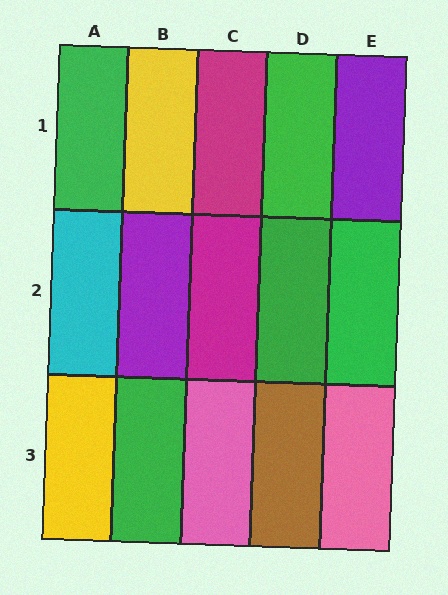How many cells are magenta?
2 cells are magenta.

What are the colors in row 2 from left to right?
Cyan, purple, magenta, green, green.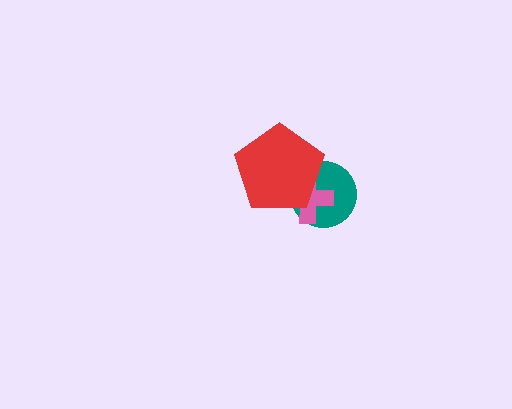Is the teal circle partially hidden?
Yes, it is partially covered by another shape.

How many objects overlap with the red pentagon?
2 objects overlap with the red pentagon.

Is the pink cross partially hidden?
Yes, it is partially covered by another shape.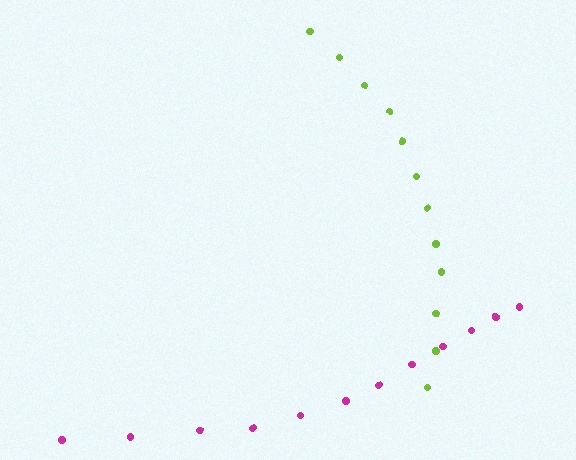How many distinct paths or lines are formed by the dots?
There are 2 distinct paths.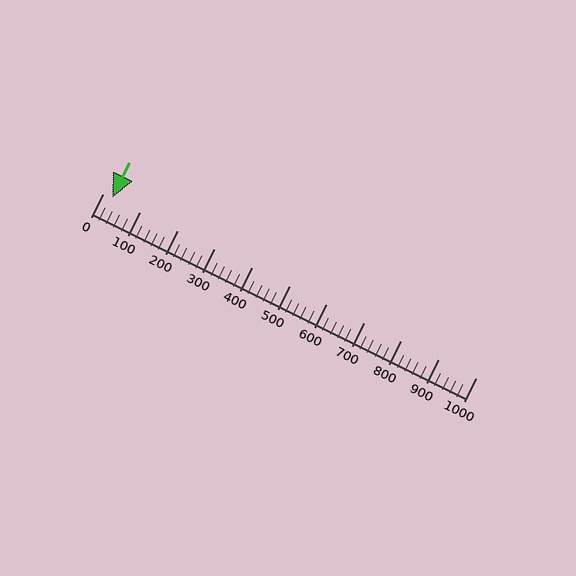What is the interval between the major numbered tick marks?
The major tick marks are spaced 100 units apart.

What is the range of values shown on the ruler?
The ruler shows values from 0 to 1000.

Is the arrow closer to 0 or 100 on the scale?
The arrow is closer to 0.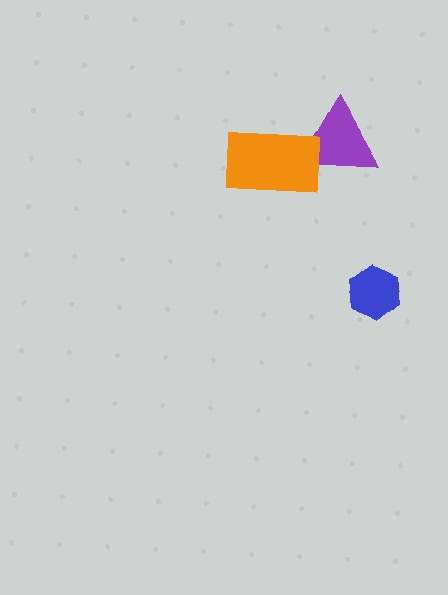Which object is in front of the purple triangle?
The orange rectangle is in front of the purple triangle.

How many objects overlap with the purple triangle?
1 object overlaps with the purple triangle.